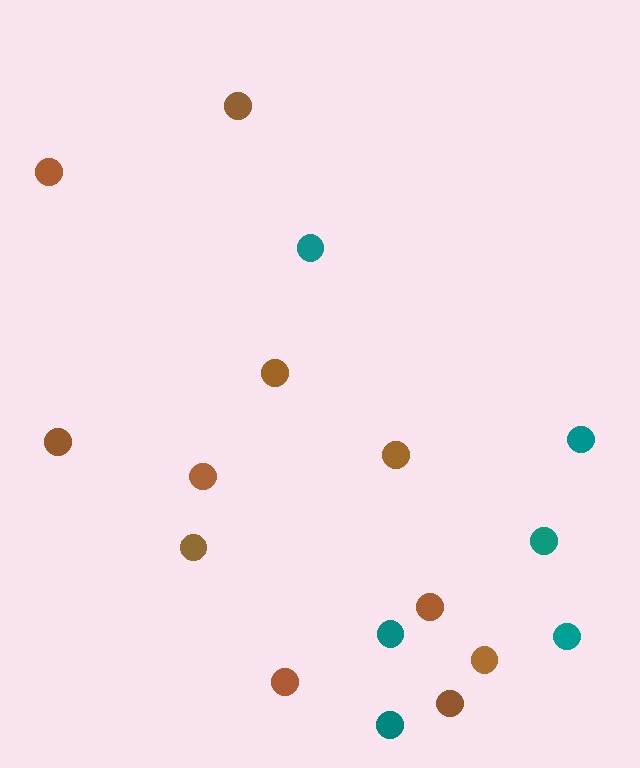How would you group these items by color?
There are 2 groups: one group of teal circles (6) and one group of brown circles (11).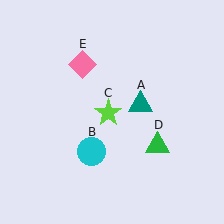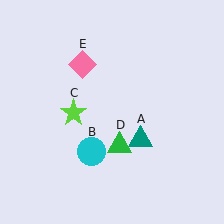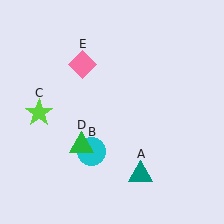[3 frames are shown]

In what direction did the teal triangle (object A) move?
The teal triangle (object A) moved down.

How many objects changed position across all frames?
3 objects changed position: teal triangle (object A), lime star (object C), green triangle (object D).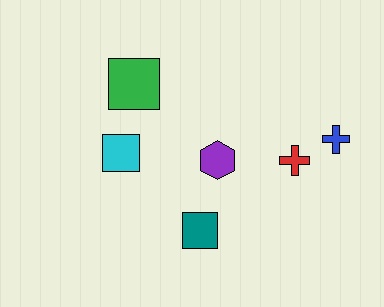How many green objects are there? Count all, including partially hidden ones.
There is 1 green object.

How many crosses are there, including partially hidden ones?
There are 2 crosses.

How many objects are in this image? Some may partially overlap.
There are 6 objects.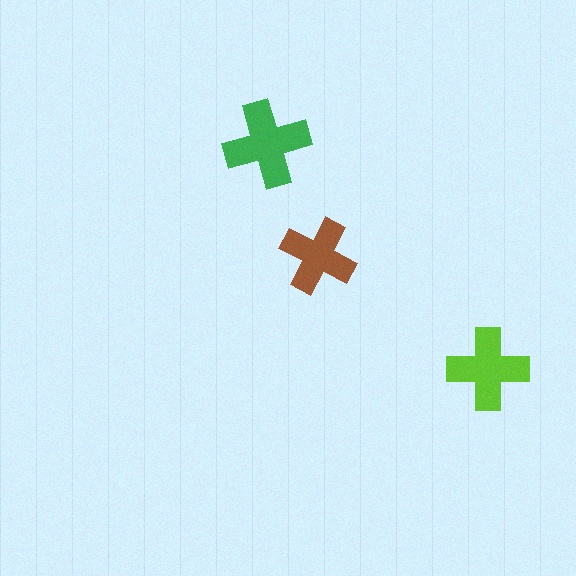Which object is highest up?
The green cross is topmost.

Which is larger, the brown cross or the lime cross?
The lime one.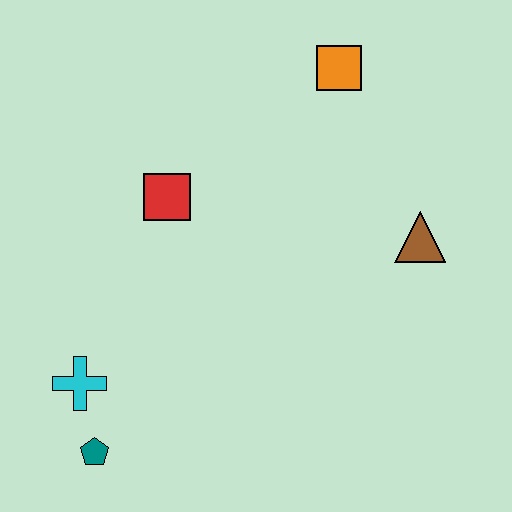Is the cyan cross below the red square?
Yes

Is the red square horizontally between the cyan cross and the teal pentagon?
No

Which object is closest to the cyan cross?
The teal pentagon is closest to the cyan cross.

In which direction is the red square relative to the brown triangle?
The red square is to the left of the brown triangle.